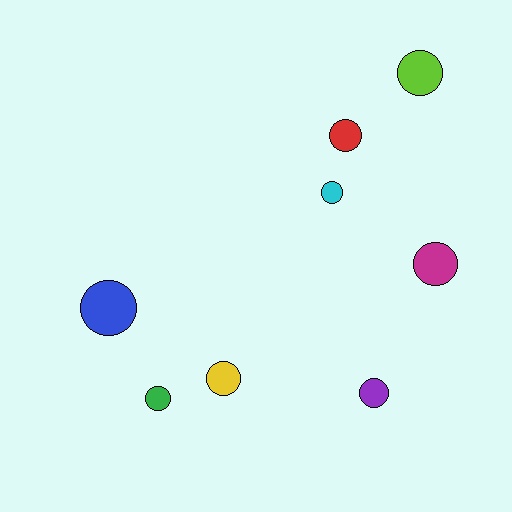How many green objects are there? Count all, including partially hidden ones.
There is 1 green object.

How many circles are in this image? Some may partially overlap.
There are 8 circles.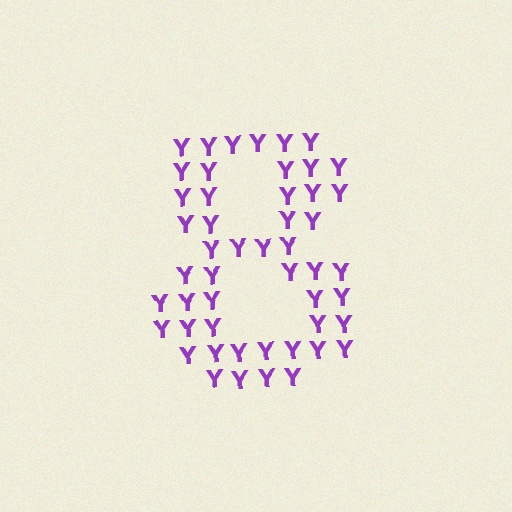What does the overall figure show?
The overall figure shows the digit 8.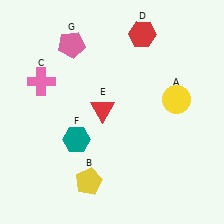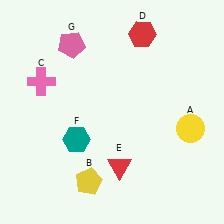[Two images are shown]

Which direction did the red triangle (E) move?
The red triangle (E) moved down.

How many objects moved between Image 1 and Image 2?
2 objects moved between the two images.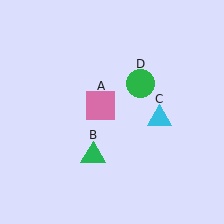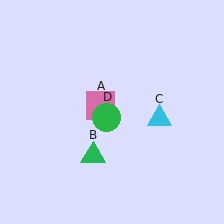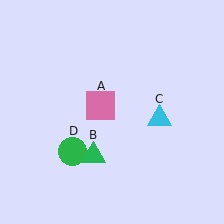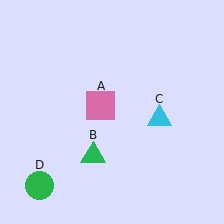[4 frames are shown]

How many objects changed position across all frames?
1 object changed position: green circle (object D).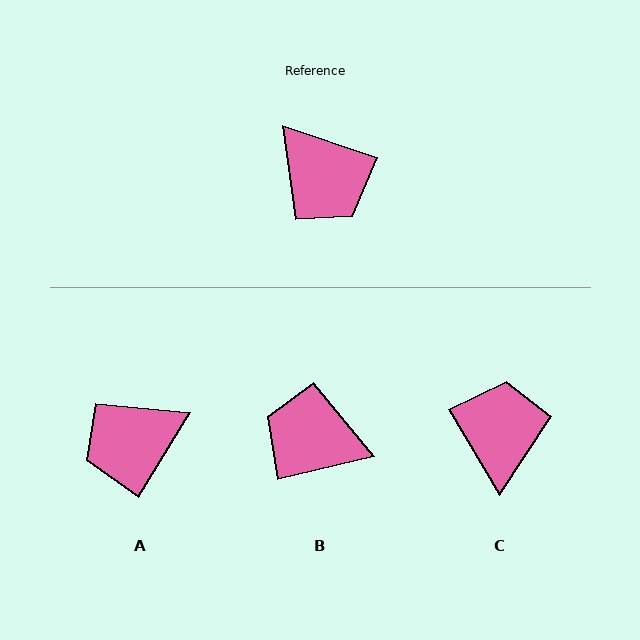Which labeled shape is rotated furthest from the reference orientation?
B, about 148 degrees away.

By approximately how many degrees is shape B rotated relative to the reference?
Approximately 148 degrees clockwise.